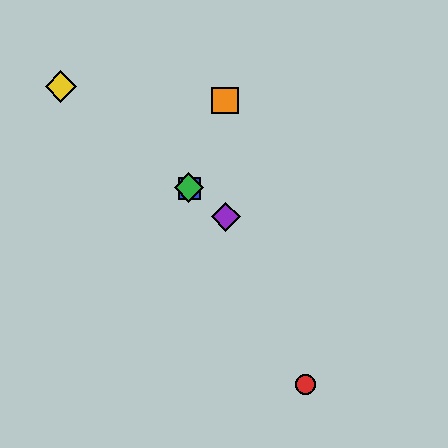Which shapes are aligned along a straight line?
The blue square, the green diamond, the yellow diamond, the purple diamond are aligned along a straight line.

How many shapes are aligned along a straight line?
4 shapes (the blue square, the green diamond, the yellow diamond, the purple diamond) are aligned along a straight line.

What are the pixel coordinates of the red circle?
The red circle is at (306, 385).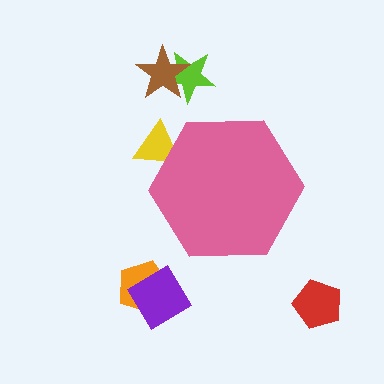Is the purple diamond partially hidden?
No, the purple diamond is fully visible.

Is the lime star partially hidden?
No, the lime star is fully visible.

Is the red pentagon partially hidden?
No, the red pentagon is fully visible.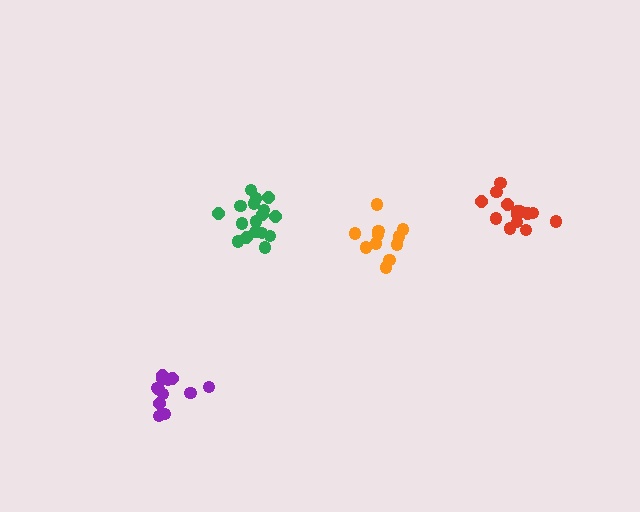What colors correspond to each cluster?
The clusters are colored: orange, purple, red, green.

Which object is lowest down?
The purple cluster is bottommost.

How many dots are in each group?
Group 1: 11 dots, Group 2: 13 dots, Group 3: 15 dots, Group 4: 17 dots (56 total).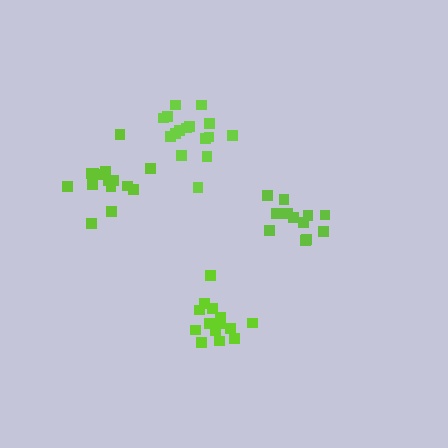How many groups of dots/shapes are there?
There are 4 groups.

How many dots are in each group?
Group 1: 15 dots, Group 2: 14 dots, Group 3: 12 dots, Group 4: 16 dots (57 total).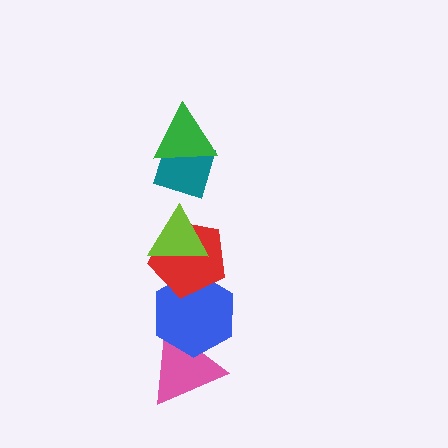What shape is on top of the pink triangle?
The blue hexagon is on top of the pink triangle.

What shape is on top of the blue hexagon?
The red pentagon is on top of the blue hexagon.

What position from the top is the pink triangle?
The pink triangle is 6th from the top.